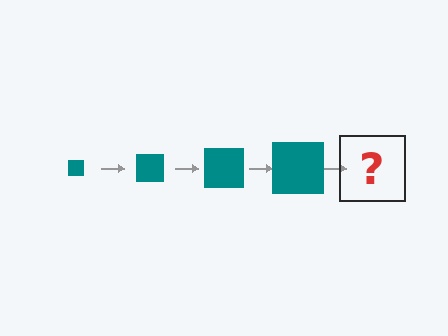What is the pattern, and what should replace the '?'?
The pattern is that the square gets progressively larger each step. The '?' should be a teal square, larger than the previous one.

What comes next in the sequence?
The next element should be a teal square, larger than the previous one.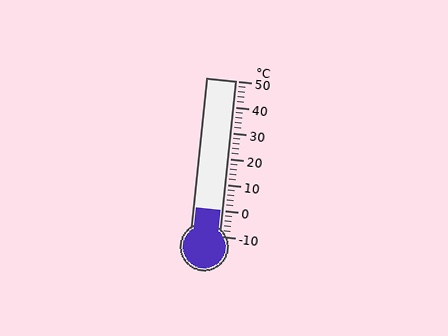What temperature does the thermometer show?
The thermometer shows approximately 0°C.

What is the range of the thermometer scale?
The thermometer scale ranges from -10°C to 50°C.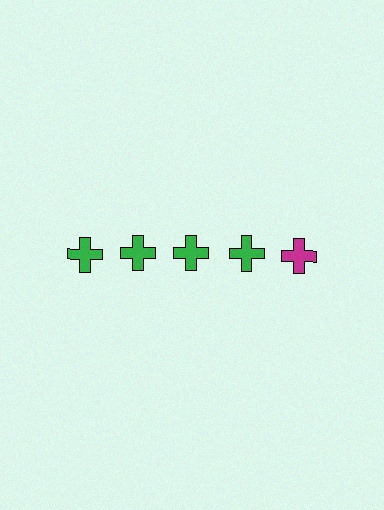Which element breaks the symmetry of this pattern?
The magenta cross in the top row, rightmost column breaks the symmetry. All other shapes are green crosses.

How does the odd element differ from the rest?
It has a different color: magenta instead of green.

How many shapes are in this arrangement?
There are 5 shapes arranged in a grid pattern.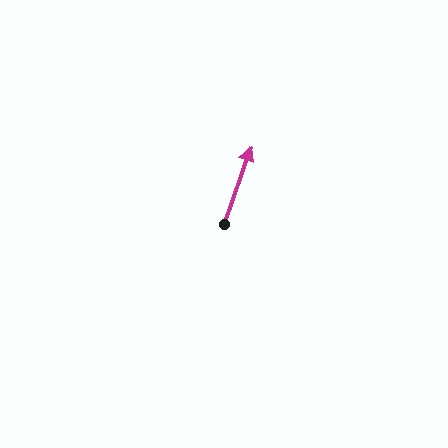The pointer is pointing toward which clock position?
Roughly 1 o'clock.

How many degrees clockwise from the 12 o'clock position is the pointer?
Approximately 19 degrees.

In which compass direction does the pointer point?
North.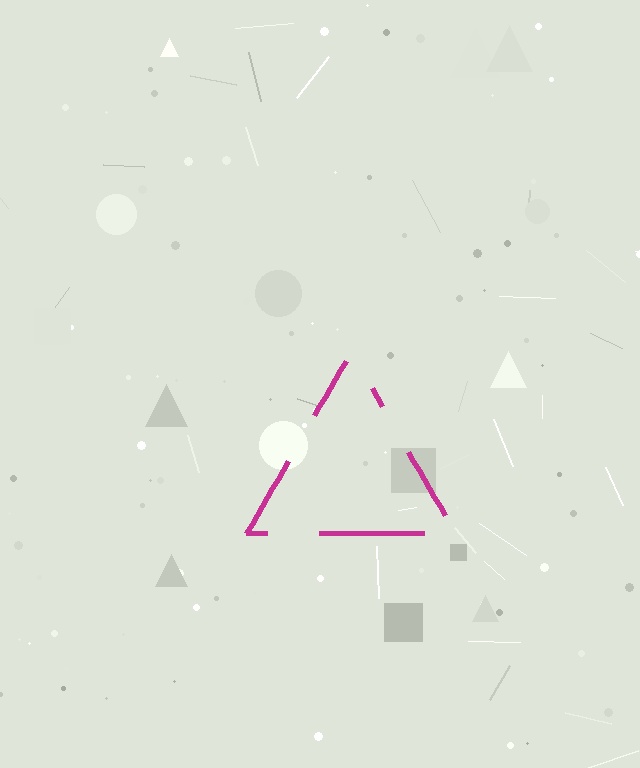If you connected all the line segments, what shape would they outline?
They would outline a triangle.